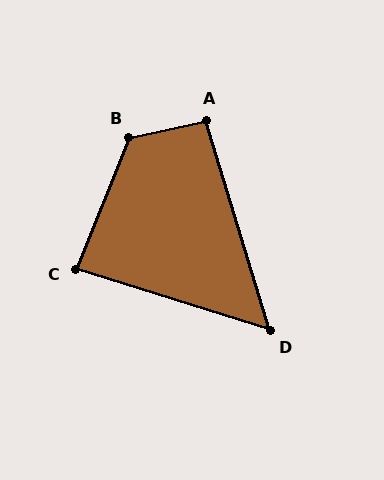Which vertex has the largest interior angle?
B, at approximately 125 degrees.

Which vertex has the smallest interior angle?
D, at approximately 55 degrees.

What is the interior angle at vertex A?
Approximately 94 degrees (approximately right).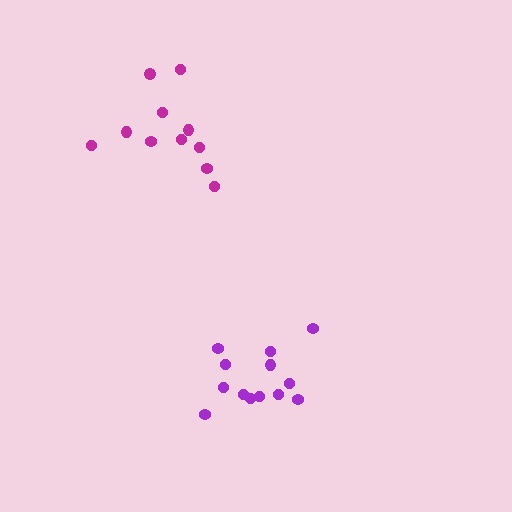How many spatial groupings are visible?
There are 2 spatial groupings.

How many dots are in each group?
Group 1: 11 dots, Group 2: 13 dots (24 total).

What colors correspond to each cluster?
The clusters are colored: magenta, purple.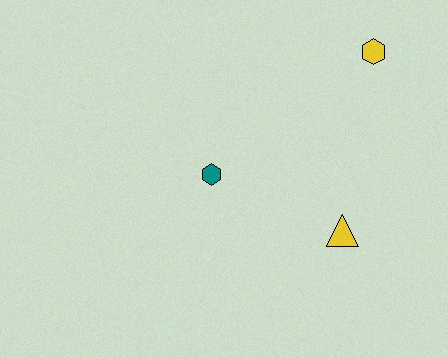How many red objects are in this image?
There are no red objects.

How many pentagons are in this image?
There are no pentagons.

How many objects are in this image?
There are 3 objects.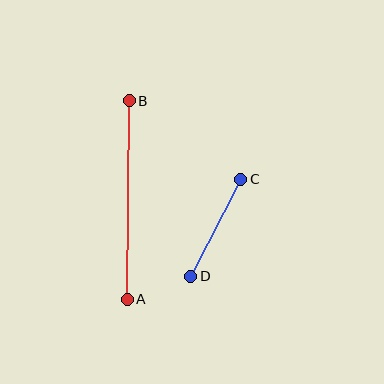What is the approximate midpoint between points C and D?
The midpoint is at approximately (216, 228) pixels.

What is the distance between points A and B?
The distance is approximately 199 pixels.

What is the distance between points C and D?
The distance is approximately 109 pixels.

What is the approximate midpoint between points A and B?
The midpoint is at approximately (128, 200) pixels.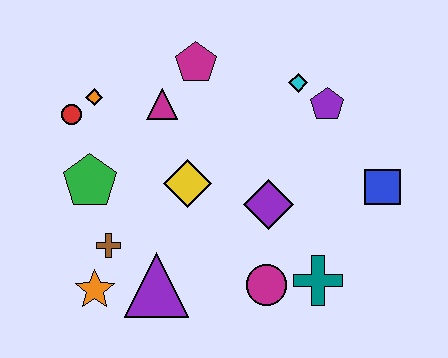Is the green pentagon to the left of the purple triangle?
Yes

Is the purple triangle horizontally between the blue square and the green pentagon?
Yes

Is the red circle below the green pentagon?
No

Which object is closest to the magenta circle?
The teal cross is closest to the magenta circle.